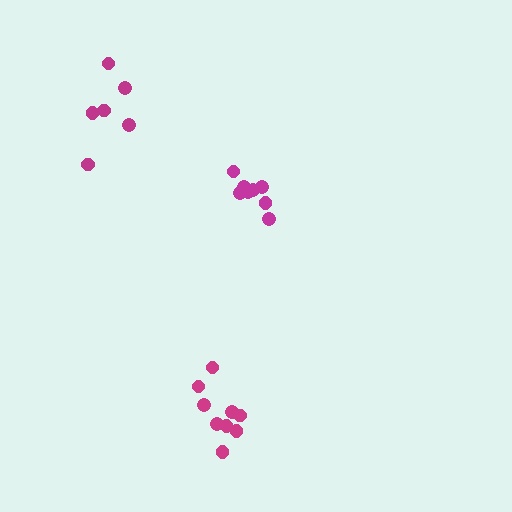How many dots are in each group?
Group 1: 6 dots, Group 2: 8 dots, Group 3: 9 dots (23 total).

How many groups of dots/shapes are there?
There are 3 groups.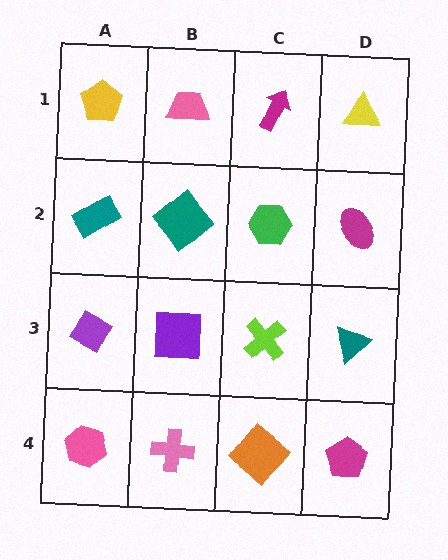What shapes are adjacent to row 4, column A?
A purple diamond (row 3, column A), a pink cross (row 4, column B).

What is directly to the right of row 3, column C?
A teal triangle.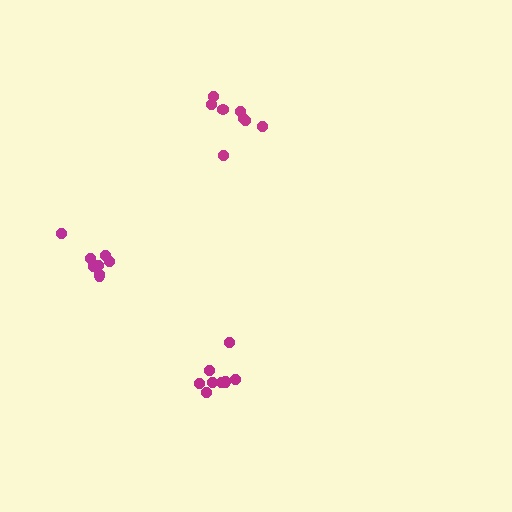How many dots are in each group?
Group 1: 8 dots, Group 2: 8 dots, Group 3: 8 dots (24 total).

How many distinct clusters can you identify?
There are 3 distinct clusters.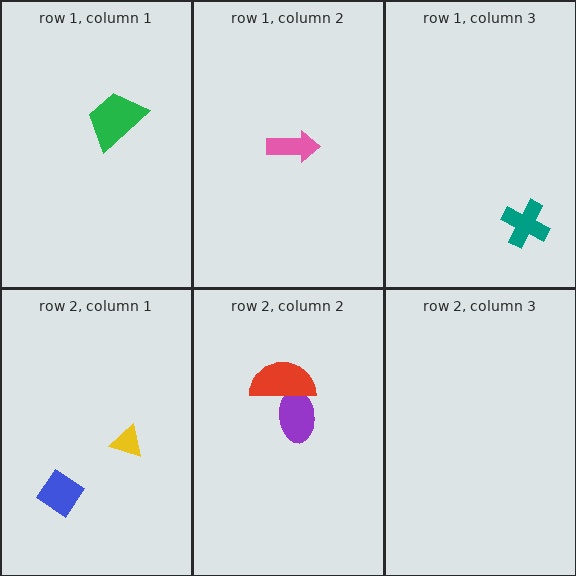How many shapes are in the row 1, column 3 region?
1.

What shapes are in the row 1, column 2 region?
The pink arrow.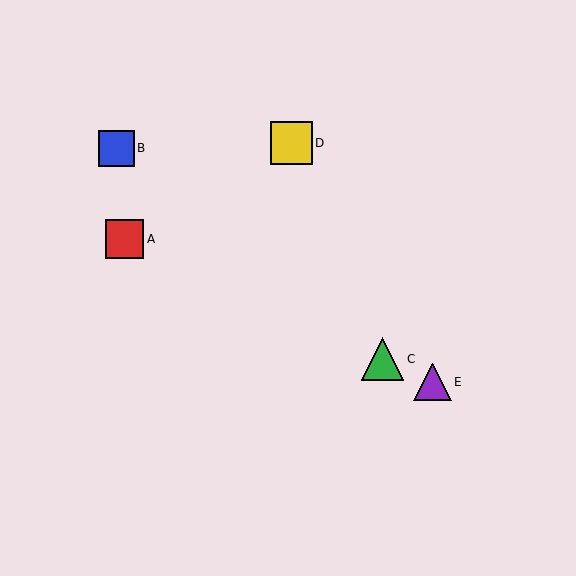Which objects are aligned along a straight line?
Objects A, C, E are aligned along a straight line.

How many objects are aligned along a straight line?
3 objects (A, C, E) are aligned along a straight line.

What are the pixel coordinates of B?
Object B is at (116, 148).